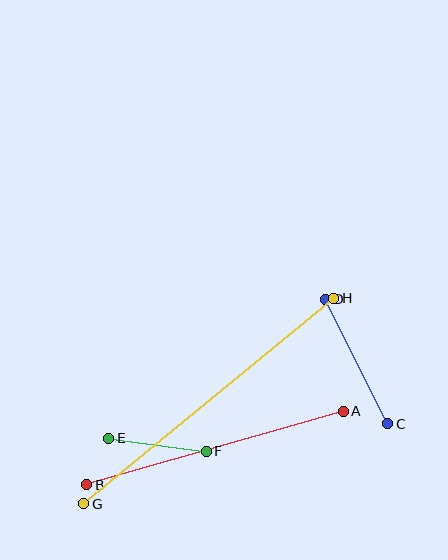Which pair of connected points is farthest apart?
Points G and H are farthest apart.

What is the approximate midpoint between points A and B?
The midpoint is at approximately (215, 448) pixels.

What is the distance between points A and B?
The distance is approximately 267 pixels.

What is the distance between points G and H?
The distance is approximately 323 pixels.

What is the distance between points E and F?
The distance is approximately 99 pixels.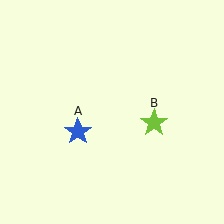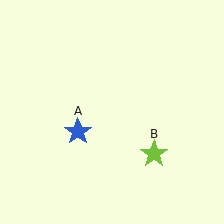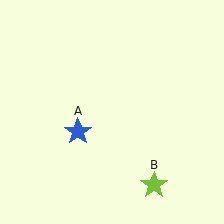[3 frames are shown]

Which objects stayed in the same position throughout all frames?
Blue star (object A) remained stationary.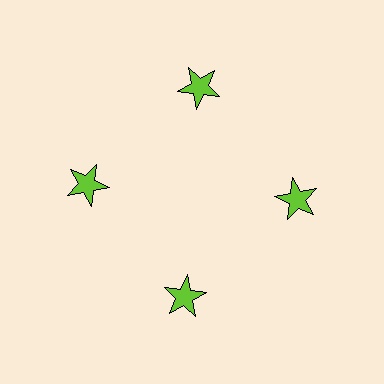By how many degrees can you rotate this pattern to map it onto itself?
The pattern maps onto itself every 90 degrees of rotation.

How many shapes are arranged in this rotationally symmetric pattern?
There are 4 shapes, arranged in 4 groups of 1.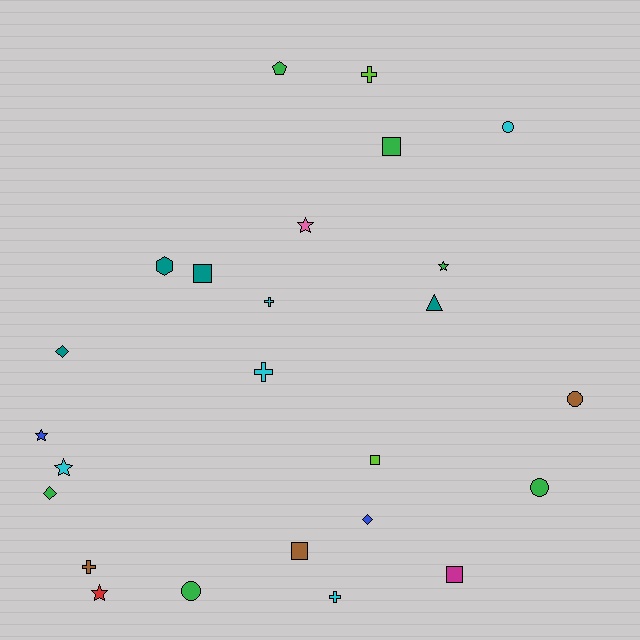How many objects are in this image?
There are 25 objects.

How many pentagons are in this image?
There is 1 pentagon.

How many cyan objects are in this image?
There are 5 cyan objects.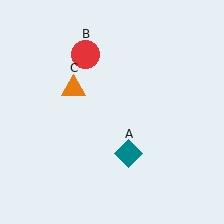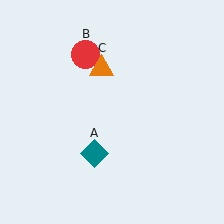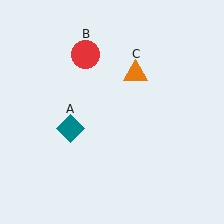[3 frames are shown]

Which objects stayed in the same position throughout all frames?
Red circle (object B) remained stationary.